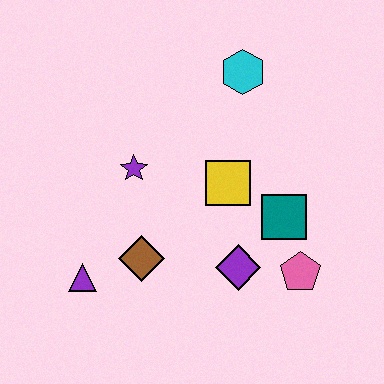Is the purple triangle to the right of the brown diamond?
No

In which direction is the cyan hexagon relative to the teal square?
The cyan hexagon is above the teal square.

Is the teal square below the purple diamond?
No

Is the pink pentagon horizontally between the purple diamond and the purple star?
No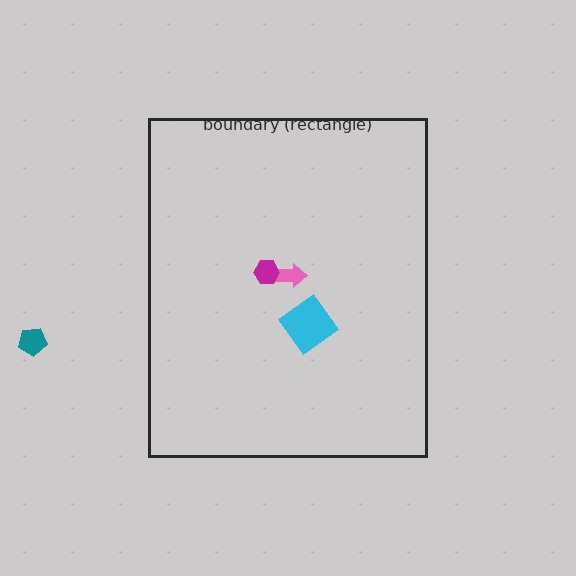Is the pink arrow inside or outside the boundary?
Inside.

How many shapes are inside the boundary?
3 inside, 1 outside.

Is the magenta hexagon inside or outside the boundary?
Inside.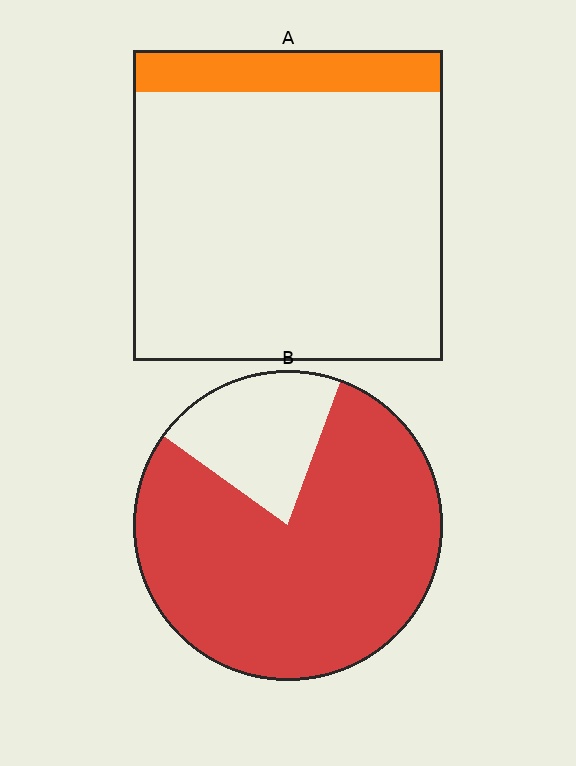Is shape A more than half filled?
No.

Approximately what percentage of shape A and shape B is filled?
A is approximately 15% and B is approximately 80%.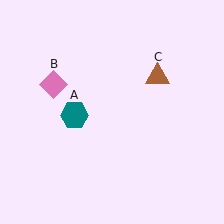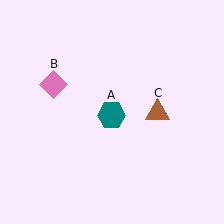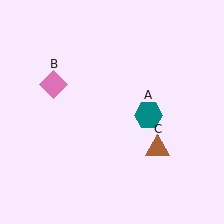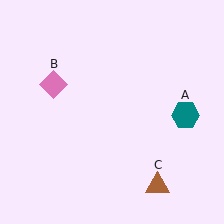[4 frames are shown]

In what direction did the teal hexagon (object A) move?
The teal hexagon (object A) moved right.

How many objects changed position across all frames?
2 objects changed position: teal hexagon (object A), brown triangle (object C).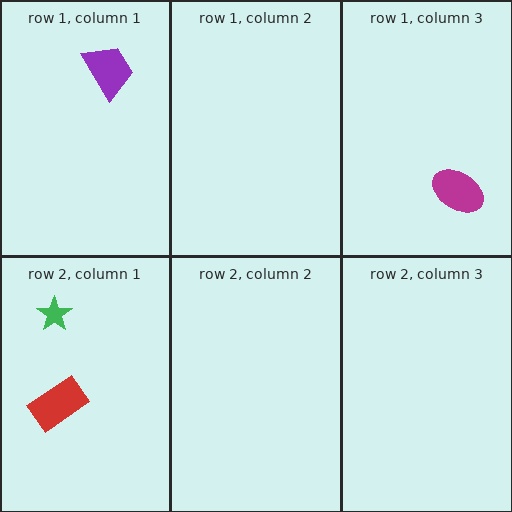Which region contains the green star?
The row 2, column 1 region.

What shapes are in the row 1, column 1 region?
The purple trapezoid.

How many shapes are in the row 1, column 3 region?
1.